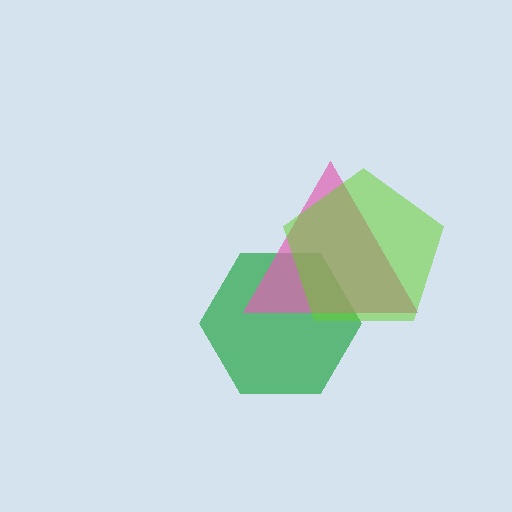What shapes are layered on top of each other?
The layered shapes are: a green hexagon, a pink triangle, a lime pentagon.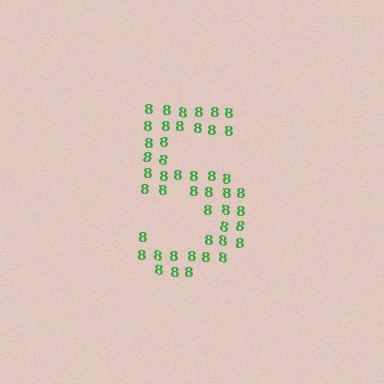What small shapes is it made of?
It is made of small digit 8's.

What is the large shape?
The large shape is the digit 5.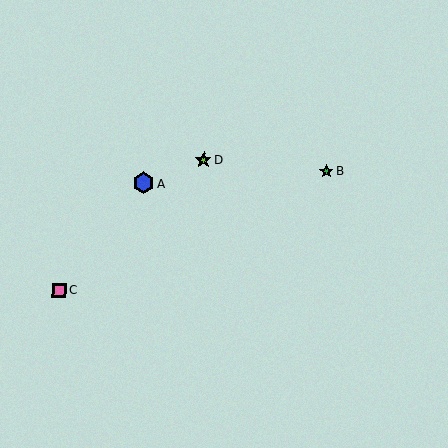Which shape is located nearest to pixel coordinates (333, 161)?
The green star (labeled B) at (327, 171) is nearest to that location.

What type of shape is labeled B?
Shape B is a green star.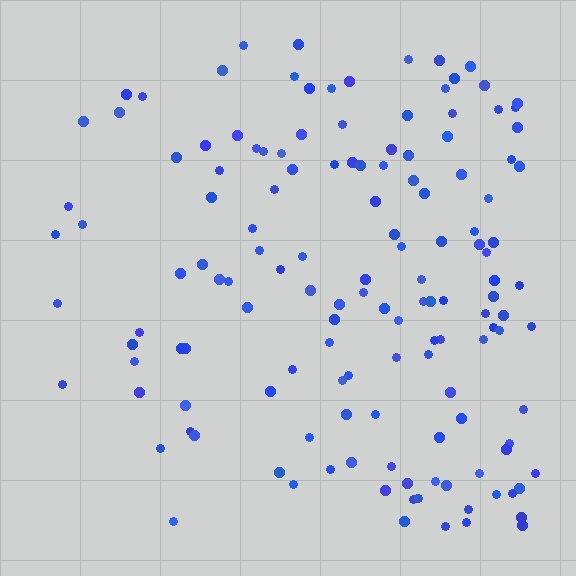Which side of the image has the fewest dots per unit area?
The left.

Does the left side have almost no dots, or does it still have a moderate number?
Still a moderate number, just noticeably fewer than the right.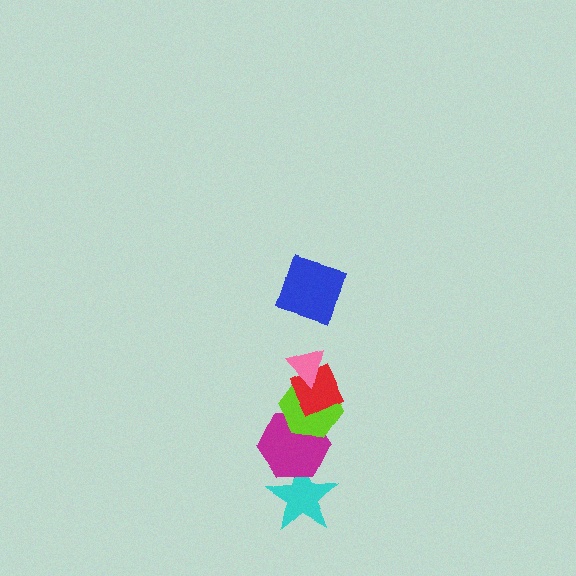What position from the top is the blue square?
The blue square is 1st from the top.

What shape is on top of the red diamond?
The pink triangle is on top of the red diamond.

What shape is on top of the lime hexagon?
The red diamond is on top of the lime hexagon.